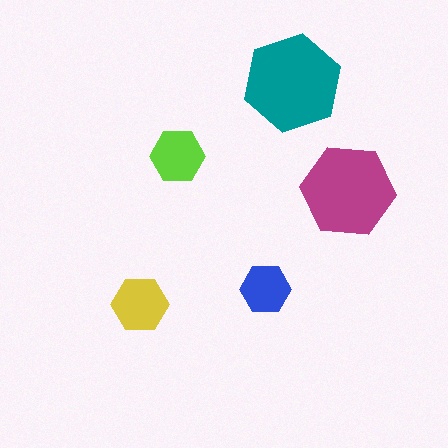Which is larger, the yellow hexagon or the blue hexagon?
The yellow one.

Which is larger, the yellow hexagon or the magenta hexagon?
The magenta one.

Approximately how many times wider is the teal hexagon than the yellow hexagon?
About 1.5 times wider.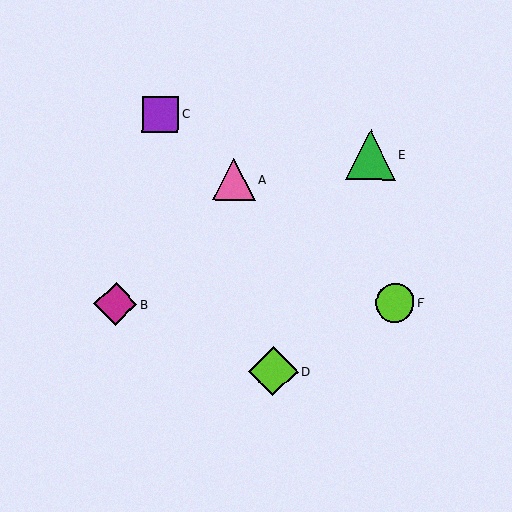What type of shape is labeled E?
Shape E is a green triangle.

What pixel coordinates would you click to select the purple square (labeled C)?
Click at (160, 114) to select the purple square C.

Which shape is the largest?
The lime diamond (labeled D) is the largest.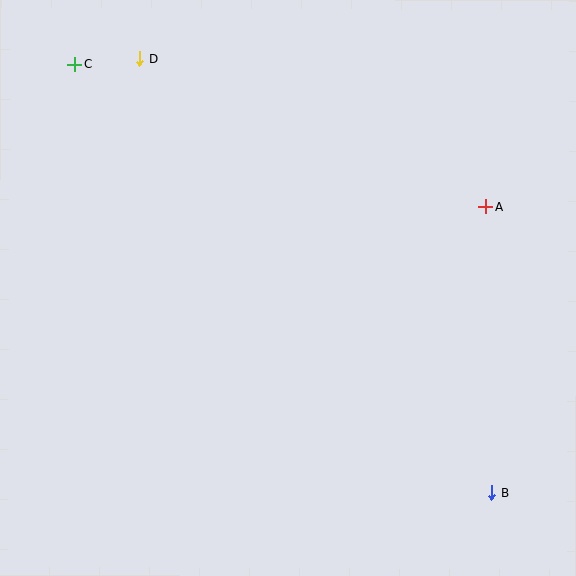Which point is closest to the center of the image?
Point A at (486, 207) is closest to the center.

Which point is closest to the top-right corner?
Point A is closest to the top-right corner.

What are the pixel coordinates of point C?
Point C is at (75, 64).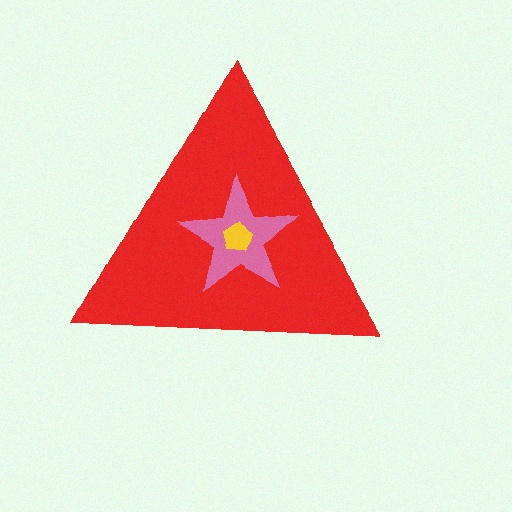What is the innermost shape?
The yellow pentagon.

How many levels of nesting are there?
3.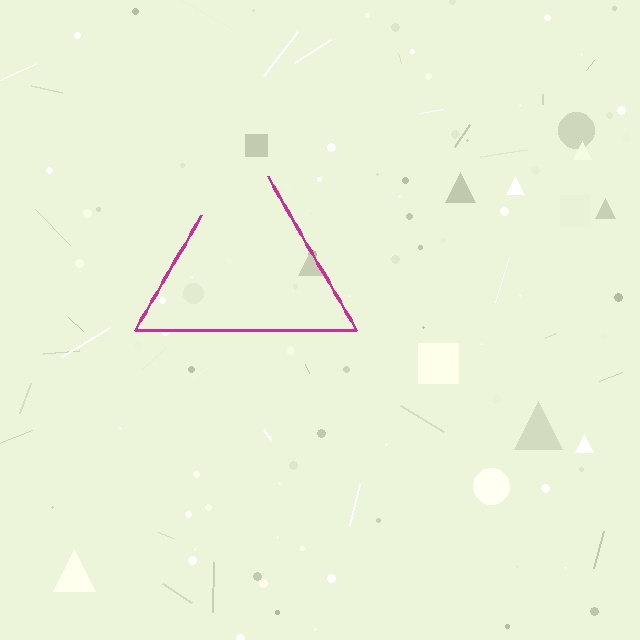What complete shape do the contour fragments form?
The contour fragments form a triangle.